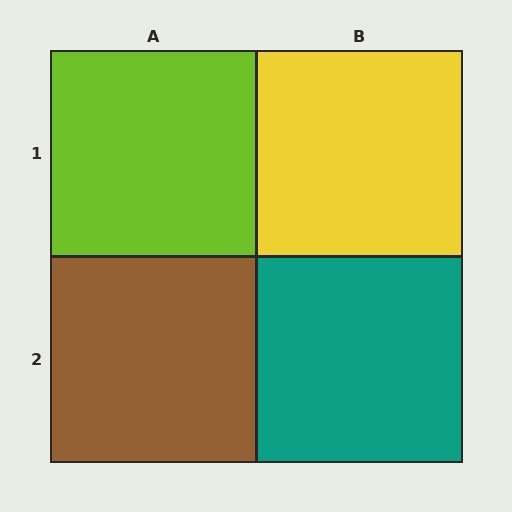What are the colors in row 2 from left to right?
Brown, teal.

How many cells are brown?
1 cell is brown.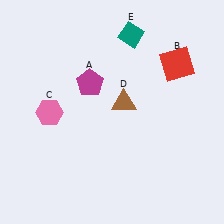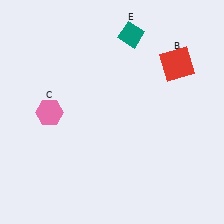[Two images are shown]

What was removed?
The brown triangle (D), the magenta pentagon (A) were removed in Image 2.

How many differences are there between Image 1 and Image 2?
There are 2 differences between the two images.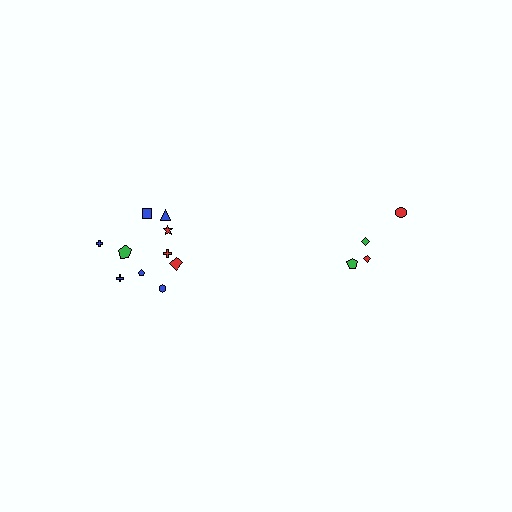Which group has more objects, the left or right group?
The left group.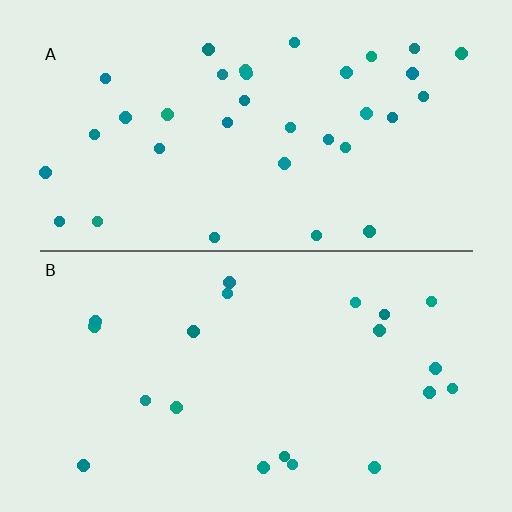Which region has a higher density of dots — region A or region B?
A (the top).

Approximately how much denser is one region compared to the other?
Approximately 1.7× — region A over region B.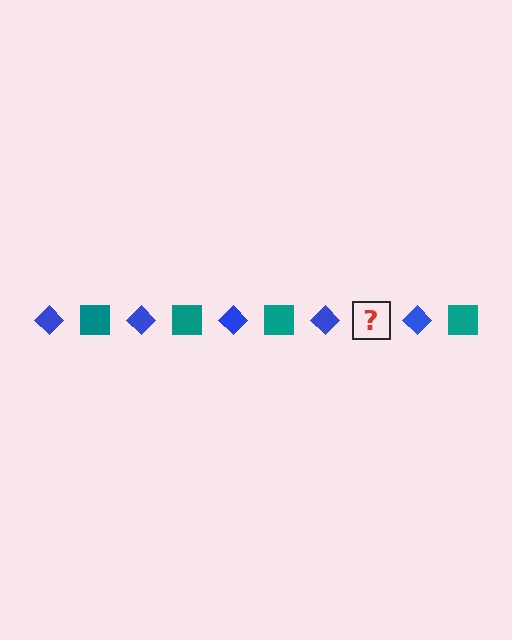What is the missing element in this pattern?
The missing element is a teal square.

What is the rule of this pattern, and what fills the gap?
The rule is that the pattern alternates between blue diamond and teal square. The gap should be filled with a teal square.